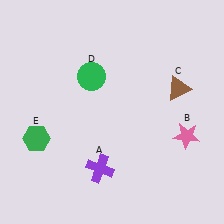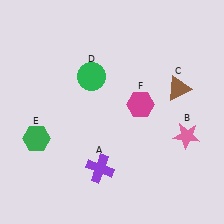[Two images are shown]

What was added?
A magenta hexagon (F) was added in Image 2.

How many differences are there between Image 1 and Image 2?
There is 1 difference between the two images.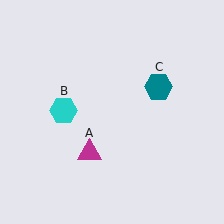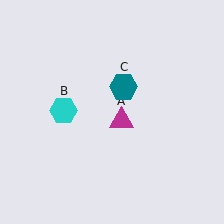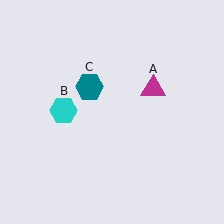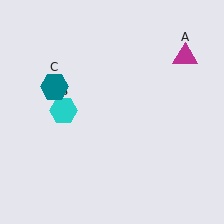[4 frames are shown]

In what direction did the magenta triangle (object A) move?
The magenta triangle (object A) moved up and to the right.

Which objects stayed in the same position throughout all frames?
Cyan hexagon (object B) remained stationary.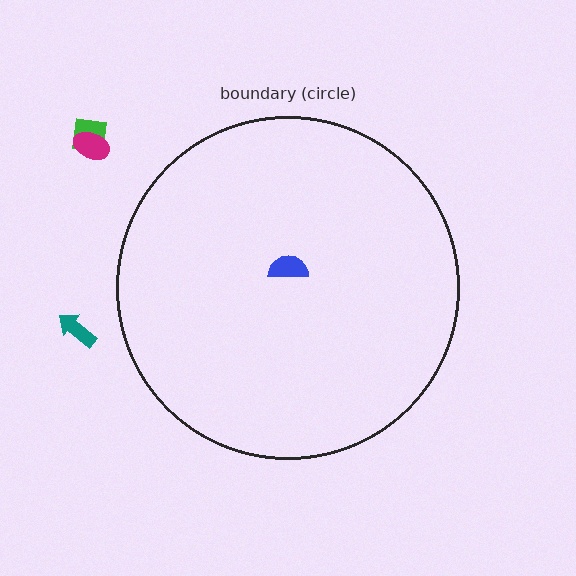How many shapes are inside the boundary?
1 inside, 3 outside.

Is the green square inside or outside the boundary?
Outside.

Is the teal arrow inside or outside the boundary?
Outside.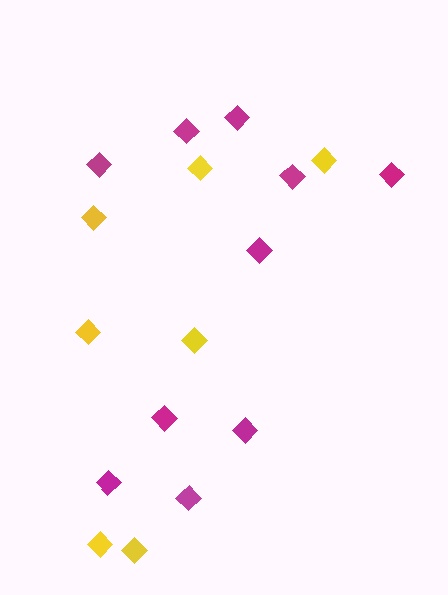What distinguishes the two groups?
There are 2 groups: one group of yellow diamonds (7) and one group of magenta diamonds (10).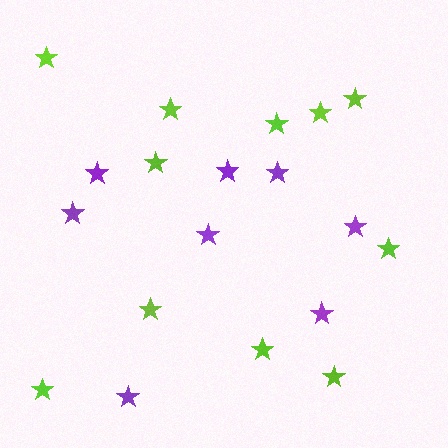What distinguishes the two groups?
There are 2 groups: one group of lime stars (11) and one group of purple stars (8).